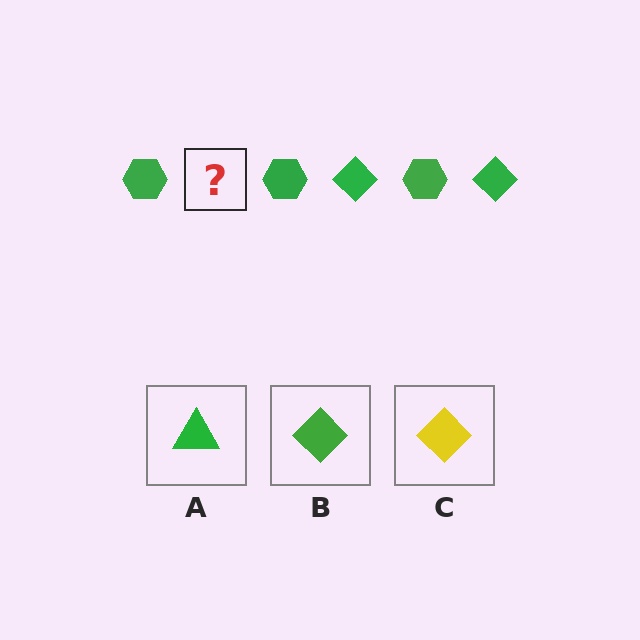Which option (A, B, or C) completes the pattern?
B.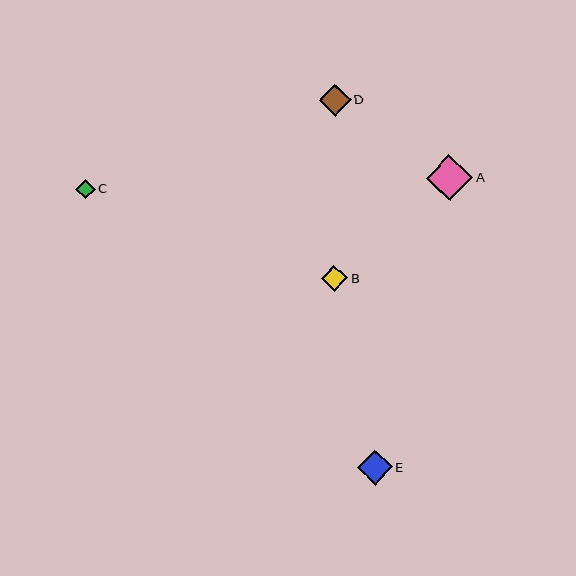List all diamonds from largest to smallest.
From largest to smallest: A, E, D, B, C.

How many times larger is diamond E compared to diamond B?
Diamond E is approximately 1.3 times the size of diamond B.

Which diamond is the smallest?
Diamond C is the smallest with a size of approximately 20 pixels.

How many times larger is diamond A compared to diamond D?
Diamond A is approximately 1.4 times the size of diamond D.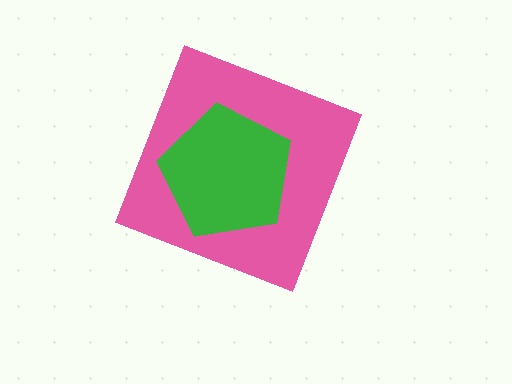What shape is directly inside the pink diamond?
The green pentagon.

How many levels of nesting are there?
2.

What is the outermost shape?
The pink diamond.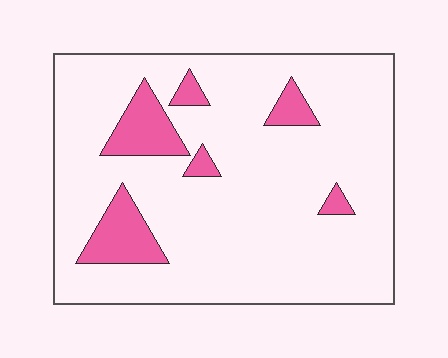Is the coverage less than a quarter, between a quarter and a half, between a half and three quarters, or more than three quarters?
Less than a quarter.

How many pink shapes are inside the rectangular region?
6.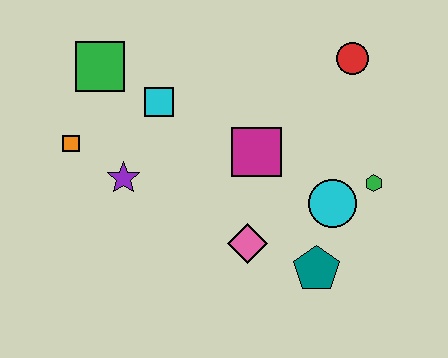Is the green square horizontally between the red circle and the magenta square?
No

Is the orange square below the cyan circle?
No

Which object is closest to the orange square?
The purple star is closest to the orange square.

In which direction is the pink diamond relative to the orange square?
The pink diamond is to the right of the orange square.